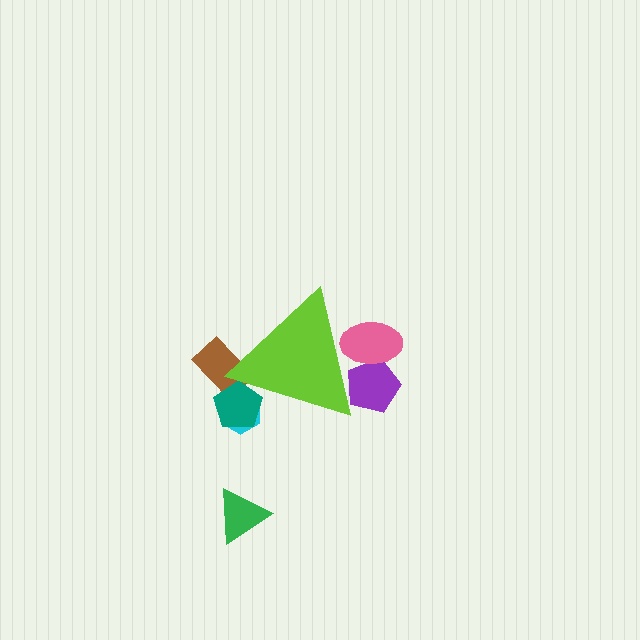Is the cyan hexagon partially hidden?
Yes, the cyan hexagon is partially hidden behind the lime triangle.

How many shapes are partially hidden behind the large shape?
5 shapes are partially hidden.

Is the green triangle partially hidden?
No, the green triangle is fully visible.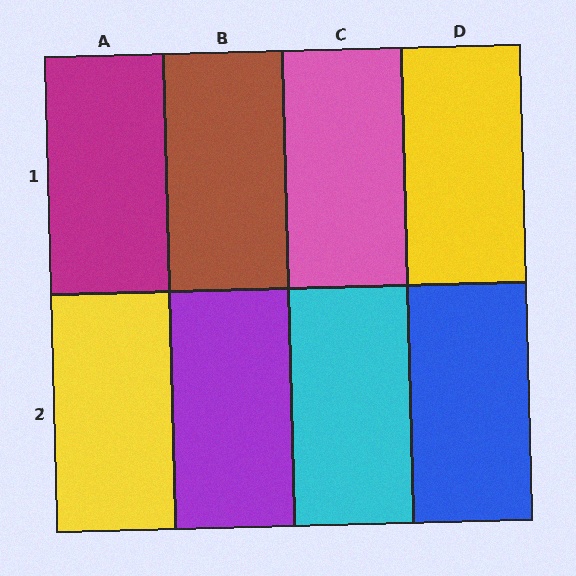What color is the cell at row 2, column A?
Yellow.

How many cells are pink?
1 cell is pink.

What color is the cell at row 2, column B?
Purple.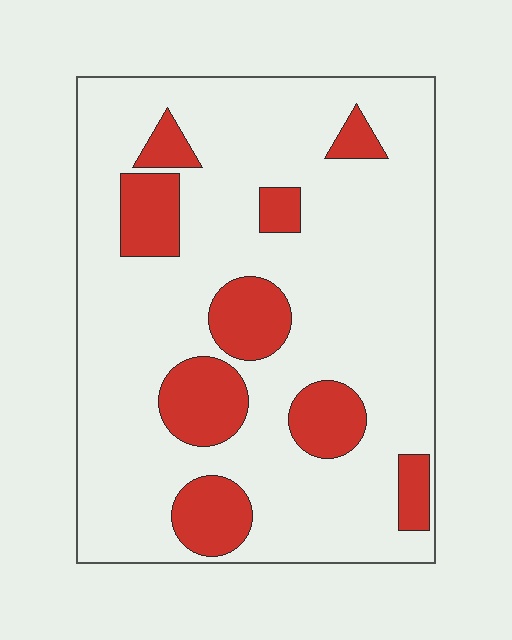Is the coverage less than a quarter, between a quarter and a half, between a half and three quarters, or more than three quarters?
Less than a quarter.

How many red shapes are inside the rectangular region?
9.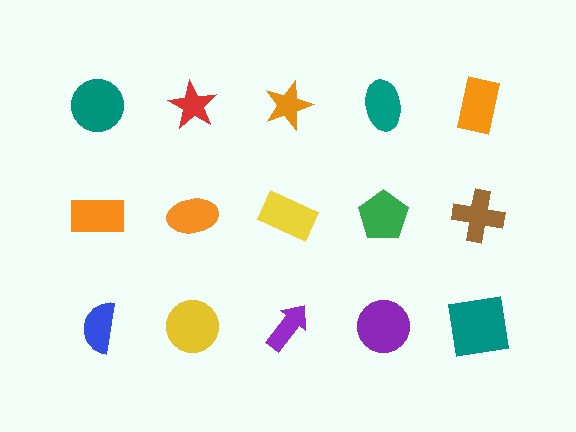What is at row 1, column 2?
A red star.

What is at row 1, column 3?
An orange star.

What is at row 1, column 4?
A teal ellipse.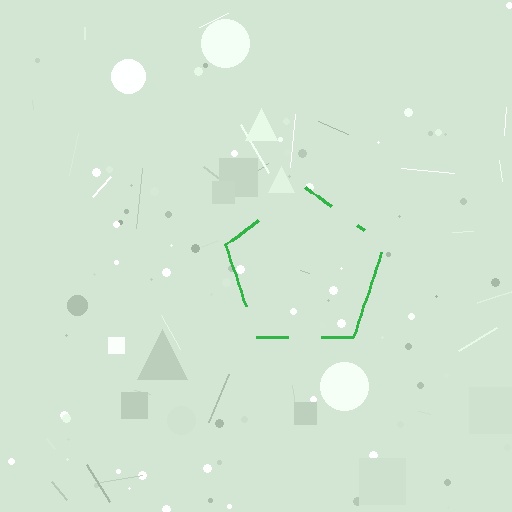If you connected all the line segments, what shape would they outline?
They would outline a pentagon.